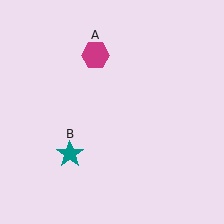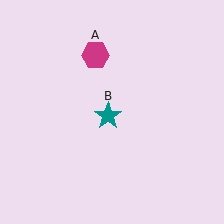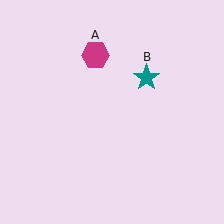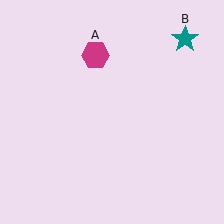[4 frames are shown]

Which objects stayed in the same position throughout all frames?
Magenta hexagon (object A) remained stationary.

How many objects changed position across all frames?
1 object changed position: teal star (object B).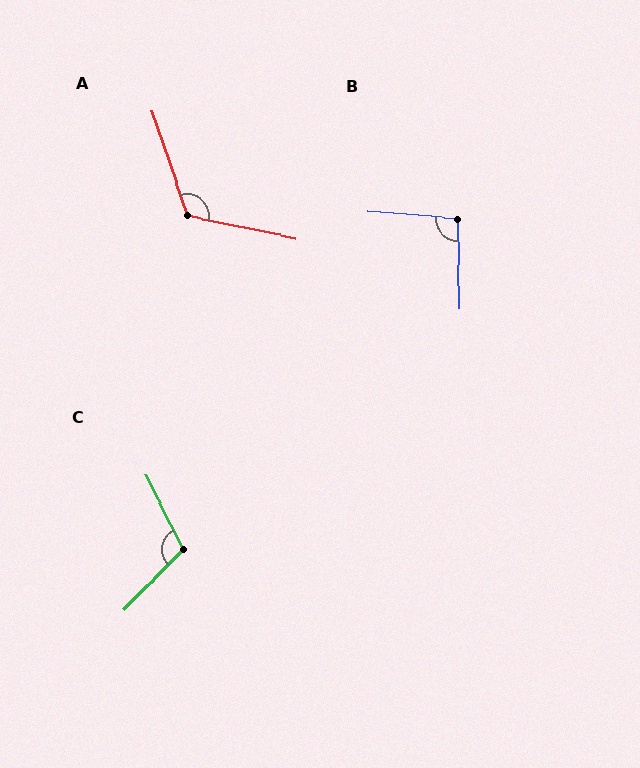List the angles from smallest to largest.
B (96°), C (109°), A (121°).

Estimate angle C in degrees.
Approximately 109 degrees.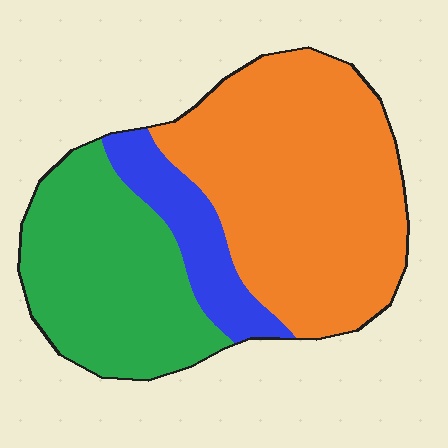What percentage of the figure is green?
Green covers about 35% of the figure.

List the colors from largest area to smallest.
From largest to smallest: orange, green, blue.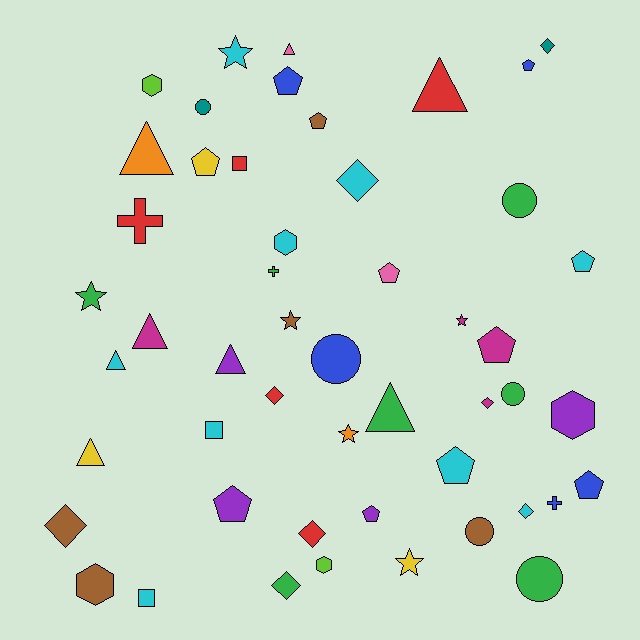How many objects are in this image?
There are 50 objects.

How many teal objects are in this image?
There are 2 teal objects.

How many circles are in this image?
There are 6 circles.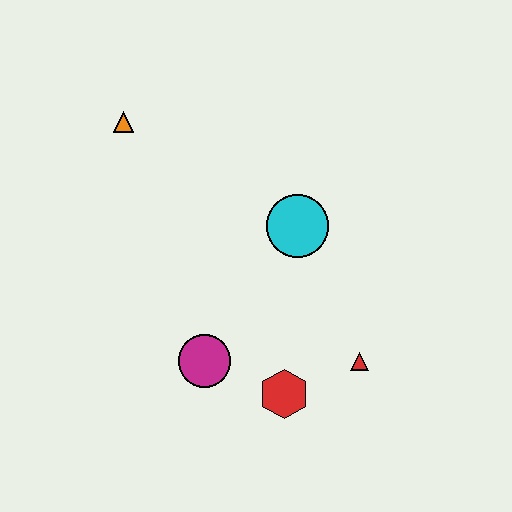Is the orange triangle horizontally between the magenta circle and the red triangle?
No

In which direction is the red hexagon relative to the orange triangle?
The red hexagon is below the orange triangle.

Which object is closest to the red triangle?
The red hexagon is closest to the red triangle.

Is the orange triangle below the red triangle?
No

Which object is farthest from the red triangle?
The orange triangle is farthest from the red triangle.